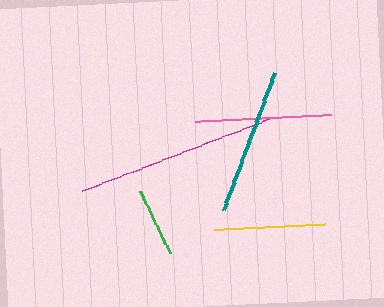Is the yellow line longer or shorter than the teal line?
The teal line is longer than the yellow line.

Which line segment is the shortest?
The green line is the shortest at approximately 69 pixels.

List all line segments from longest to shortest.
From longest to shortest: magenta, teal, pink, yellow, green.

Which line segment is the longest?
The magenta line is the longest at approximately 205 pixels.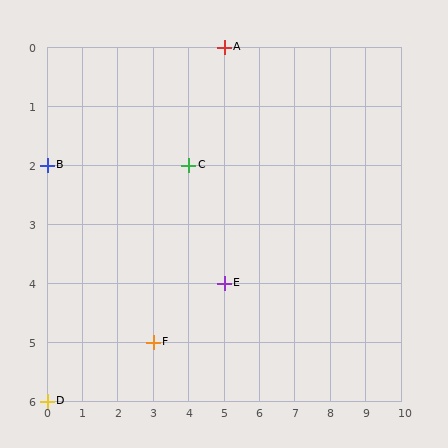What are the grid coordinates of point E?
Point E is at grid coordinates (5, 4).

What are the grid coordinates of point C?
Point C is at grid coordinates (4, 2).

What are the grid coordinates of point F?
Point F is at grid coordinates (3, 5).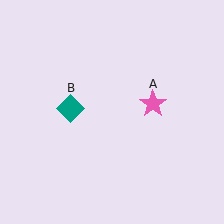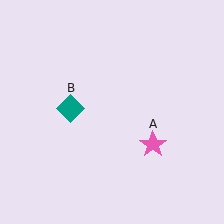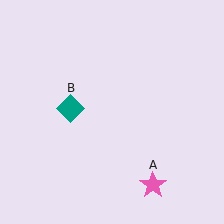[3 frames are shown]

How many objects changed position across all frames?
1 object changed position: pink star (object A).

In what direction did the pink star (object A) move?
The pink star (object A) moved down.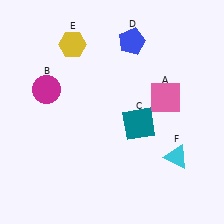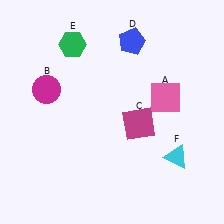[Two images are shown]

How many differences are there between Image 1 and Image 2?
There are 2 differences between the two images.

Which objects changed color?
C changed from teal to magenta. E changed from yellow to green.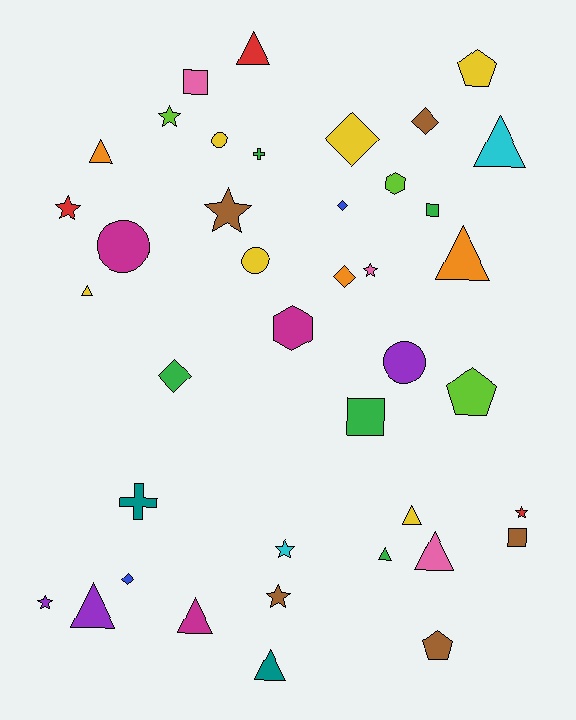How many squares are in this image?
There are 4 squares.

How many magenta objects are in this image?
There are 3 magenta objects.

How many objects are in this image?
There are 40 objects.